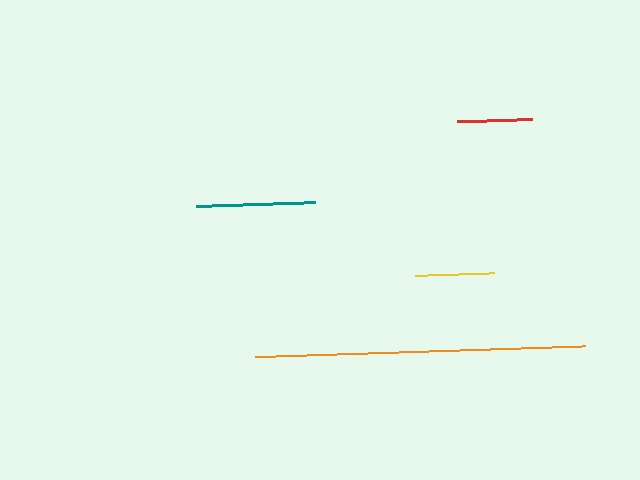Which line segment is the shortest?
The red line is the shortest at approximately 75 pixels.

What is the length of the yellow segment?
The yellow segment is approximately 79 pixels long.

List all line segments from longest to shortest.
From longest to shortest: orange, teal, yellow, red.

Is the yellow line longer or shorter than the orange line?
The orange line is longer than the yellow line.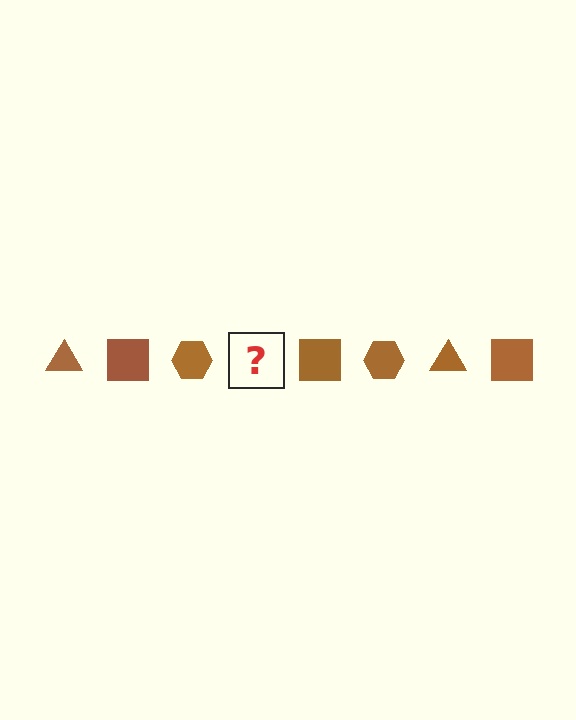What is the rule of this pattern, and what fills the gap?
The rule is that the pattern cycles through triangle, square, hexagon shapes in brown. The gap should be filled with a brown triangle.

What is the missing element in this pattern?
The missing element is a brown triangle.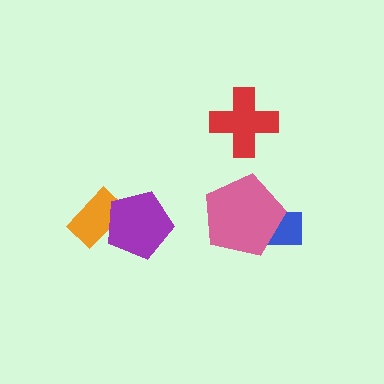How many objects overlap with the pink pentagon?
1 object overlaps with the pink pentagon.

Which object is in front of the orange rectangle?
The purple pentagon is in front of the orange rectangle.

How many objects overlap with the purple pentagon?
1 object overlaps with the purple pentagon.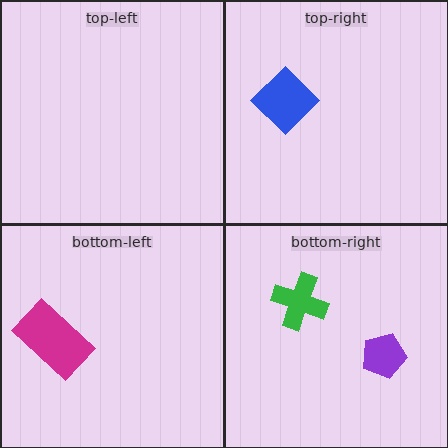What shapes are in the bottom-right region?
The green cross, the purple pentagon.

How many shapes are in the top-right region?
1.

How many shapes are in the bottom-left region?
1.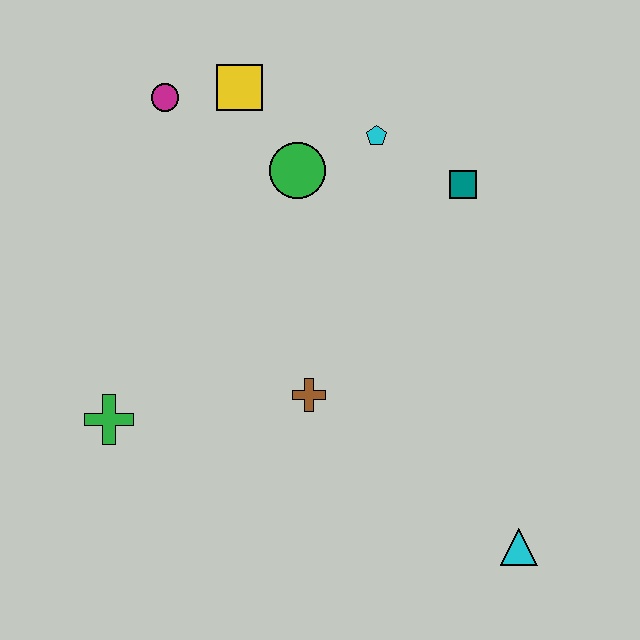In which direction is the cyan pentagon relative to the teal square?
The cyan pentagon is to the left of the teal square.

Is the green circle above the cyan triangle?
Yes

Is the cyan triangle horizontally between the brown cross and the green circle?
No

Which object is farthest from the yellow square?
The cyan triangle is farthest from the yellow square.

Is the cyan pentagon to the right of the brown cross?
Yes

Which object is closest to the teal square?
The cyan pentagon is closest to the teal square.